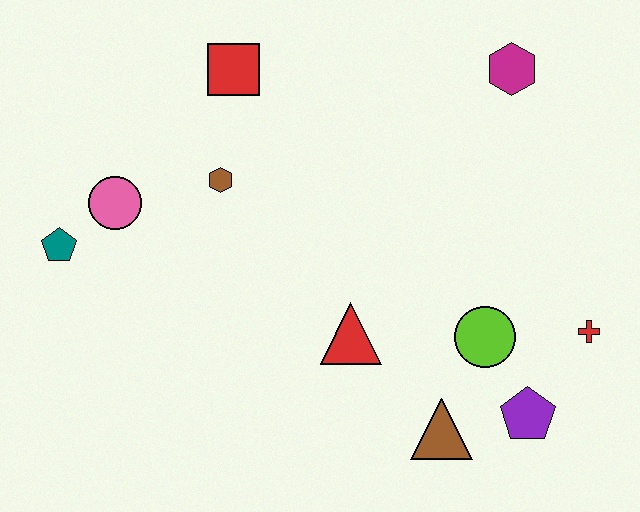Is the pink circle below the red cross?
No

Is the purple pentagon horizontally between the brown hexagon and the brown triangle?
No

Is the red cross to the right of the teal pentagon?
Yes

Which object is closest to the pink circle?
The teal pentagon is closest to the pink circle.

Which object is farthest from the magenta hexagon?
The teal pentagon is farthest from the magenta hexagon.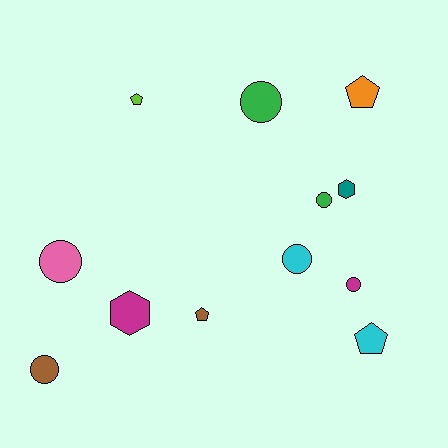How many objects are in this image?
There are 12 objects.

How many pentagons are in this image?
There are 4 pentagons.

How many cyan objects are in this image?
There are 2 cyan objects.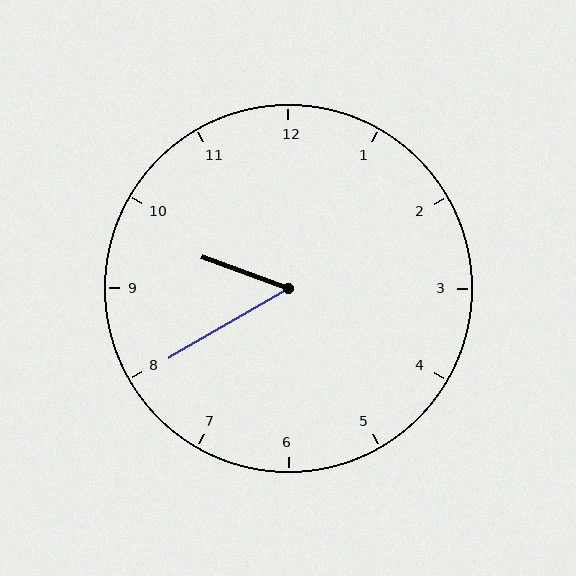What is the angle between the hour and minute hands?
Approximately 50 degrees.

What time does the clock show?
9:40.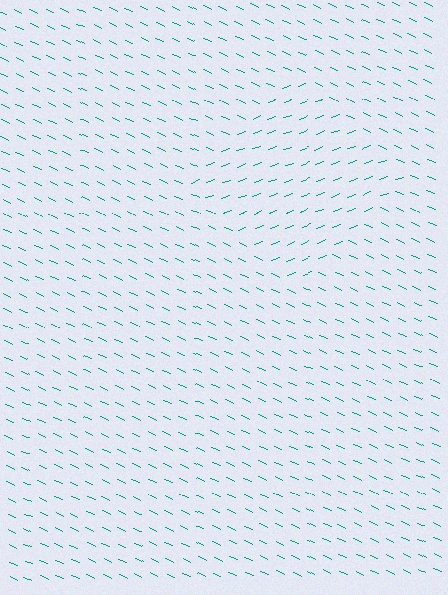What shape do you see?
I see a diamond.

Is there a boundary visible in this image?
Yes, there is a texture boundary formed by a change in line orientation.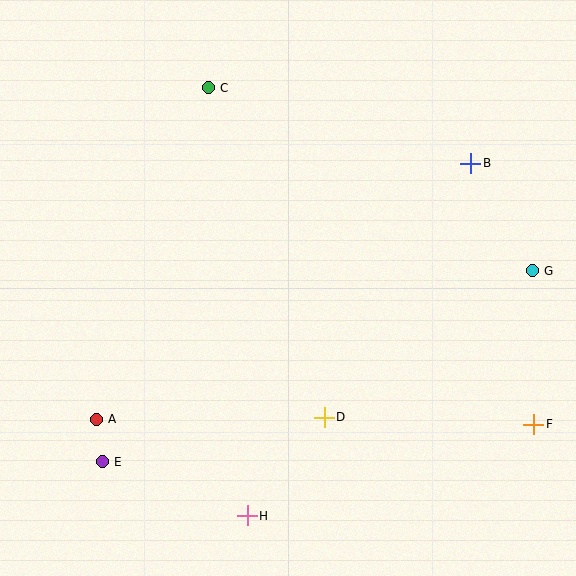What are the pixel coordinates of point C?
Point C is at (208, 88).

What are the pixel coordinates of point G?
Point G is at (532, 271).